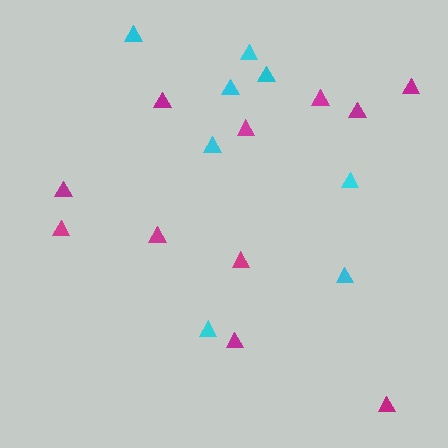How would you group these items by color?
There are 2 groups: one group of cyan triangles (8) and one group of magenta triangles (11).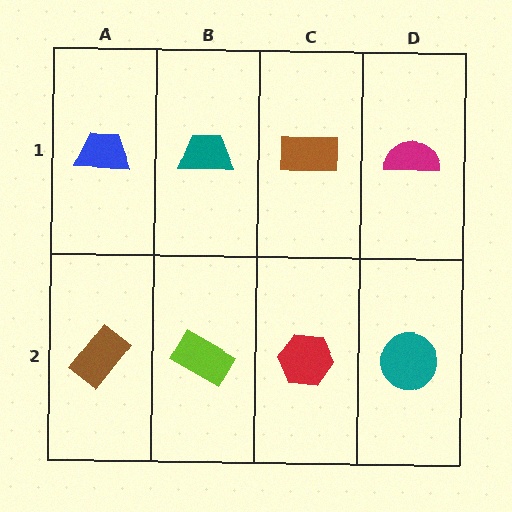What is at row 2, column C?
A red hexagon.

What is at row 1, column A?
A blue trapezoid.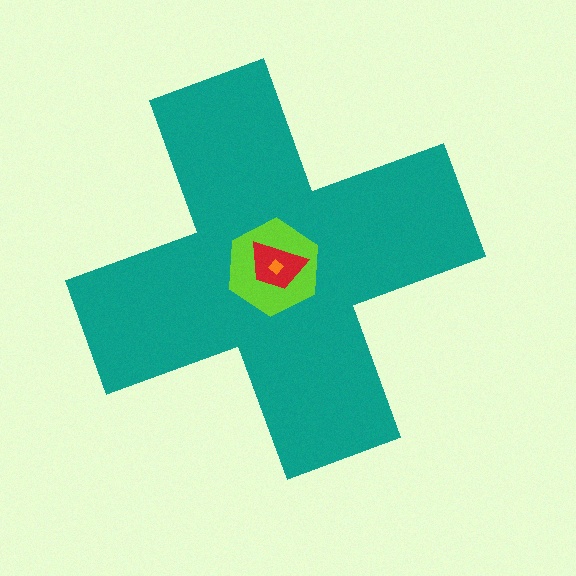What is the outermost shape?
The teal cross.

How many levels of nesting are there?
4.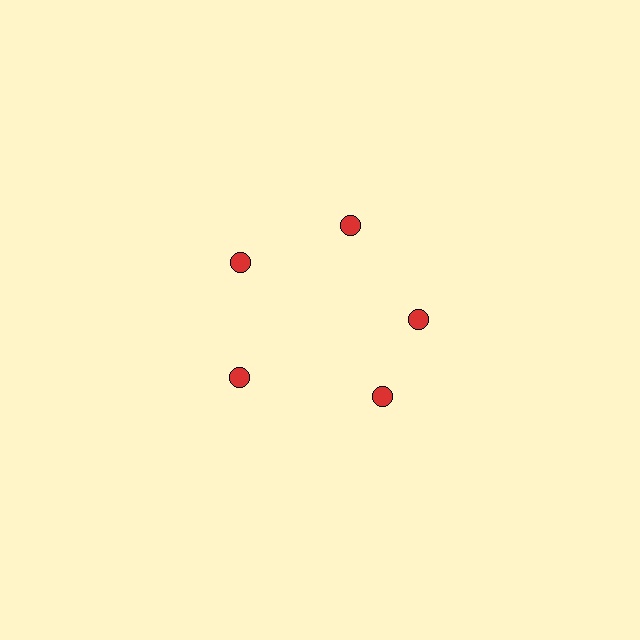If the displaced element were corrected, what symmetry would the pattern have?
It would have 5-fold rotational symmetry — the pattern would map onto itself every 72 degrees.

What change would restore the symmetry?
The symmetry would be restored by rotating it back into even spacing with its neighbors so that all 5 circles sit at equal angles and equal distance from the center.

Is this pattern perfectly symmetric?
No. The 5 red circles are arranged in a ring, but one element near the 5 o'clock position is rotated out of alignment along the ring, breaking the 5-fold rotational symmetry.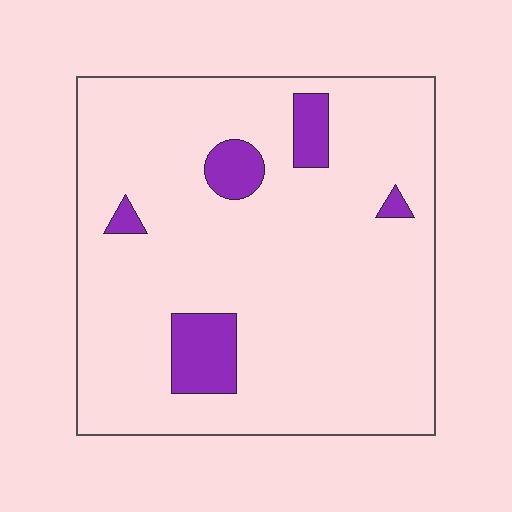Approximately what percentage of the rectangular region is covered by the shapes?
Approximately 10%.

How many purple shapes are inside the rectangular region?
5.